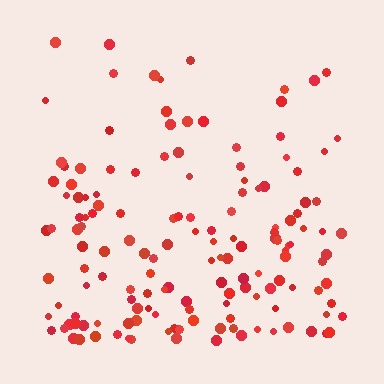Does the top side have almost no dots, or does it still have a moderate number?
Still a moderate number, just noticeably fewer than the bottom.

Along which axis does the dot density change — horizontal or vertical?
Vertical.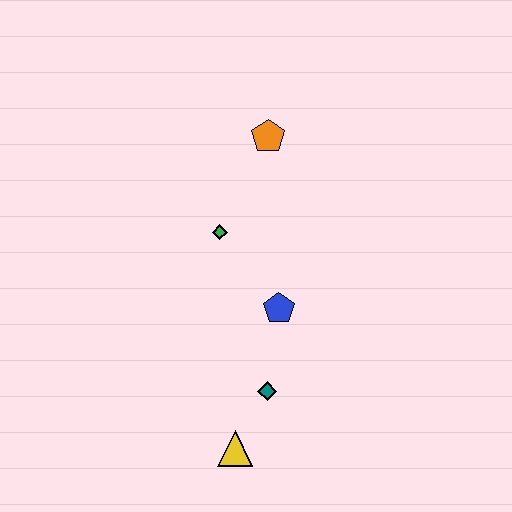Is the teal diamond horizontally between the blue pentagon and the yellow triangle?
Yes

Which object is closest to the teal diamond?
The yellow triangle is closest to the teal diamond.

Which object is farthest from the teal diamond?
The orange pentagon is farthest from the teal diamond.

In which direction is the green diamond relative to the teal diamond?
The green diamond is above the teal diamond.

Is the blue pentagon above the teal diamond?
Yes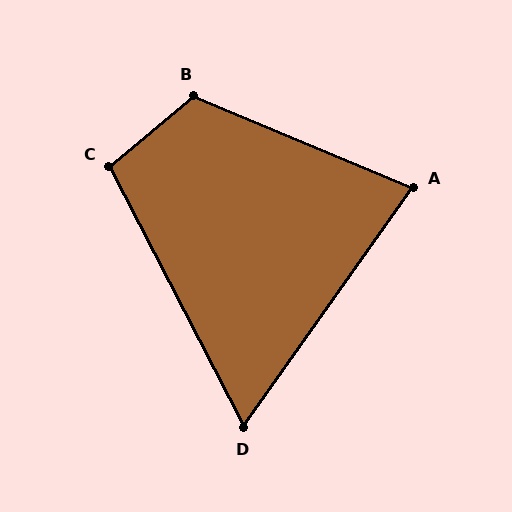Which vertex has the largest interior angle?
B, at approximately 117 degrees.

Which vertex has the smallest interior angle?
D, at approximately 63 degrees.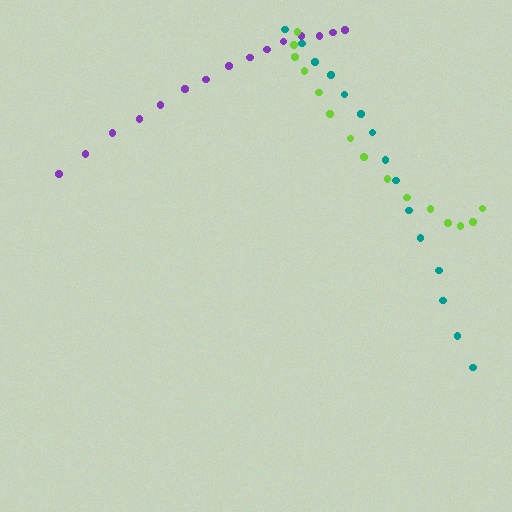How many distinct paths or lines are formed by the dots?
There are 3 distinct paths.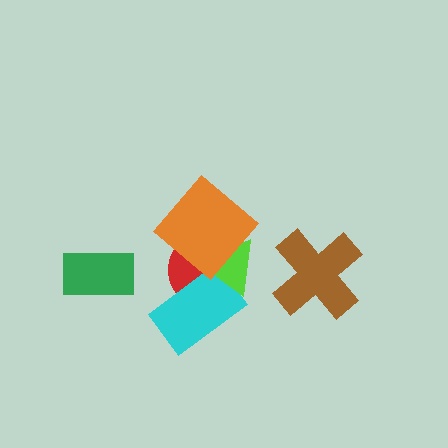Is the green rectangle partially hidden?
No, no other shape covers it.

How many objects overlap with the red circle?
3 objects overlap with the red circle.